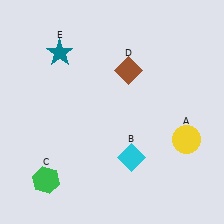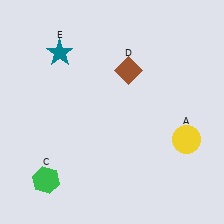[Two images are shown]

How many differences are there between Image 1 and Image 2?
There is 1 difference between the two images.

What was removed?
The cyan diamond (B) was removed in Image 2.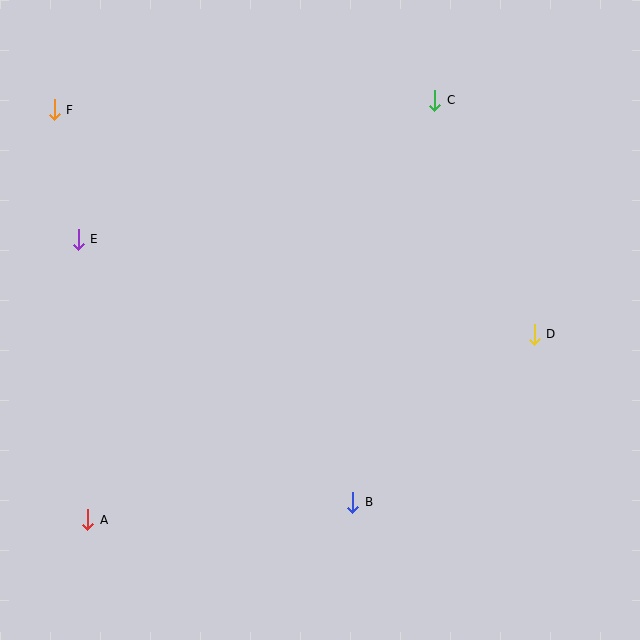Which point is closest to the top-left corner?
Point F is closest to the top-left corner.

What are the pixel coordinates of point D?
Point D is at (534, 334).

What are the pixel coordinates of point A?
Point A is at (88, 520).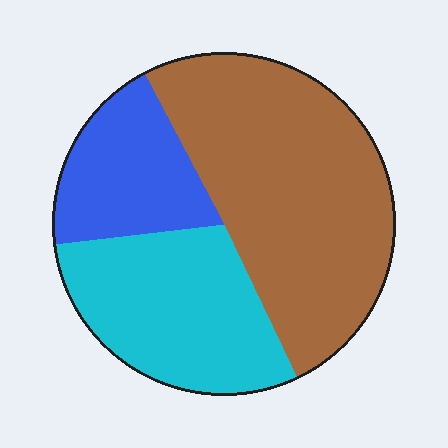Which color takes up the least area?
Blue, at roughly 20%.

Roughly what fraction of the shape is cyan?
Cyan takes up between a quarter and a half of the shape.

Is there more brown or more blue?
Brown.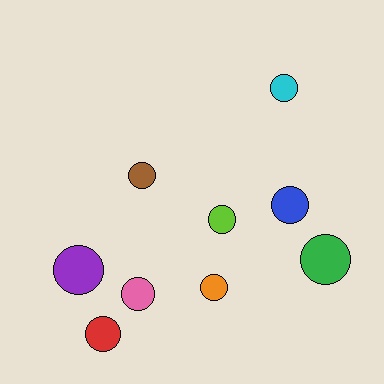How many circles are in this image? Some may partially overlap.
There are 9 circles.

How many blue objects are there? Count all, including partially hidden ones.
There is 1 blue object.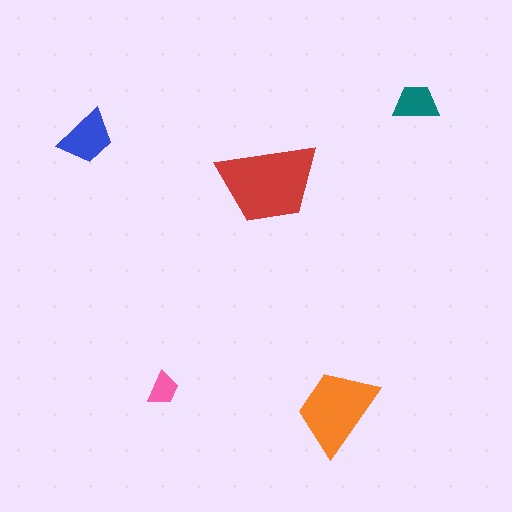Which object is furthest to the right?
The teal trapezoid is rightmost.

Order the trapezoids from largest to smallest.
the red one, the orange one, the blue one, the teal one, the pink one.